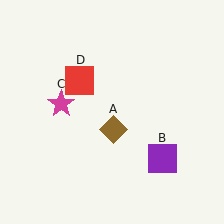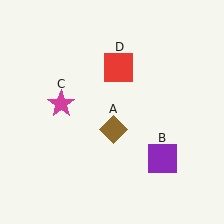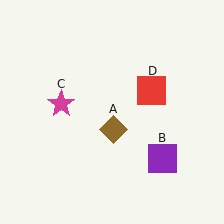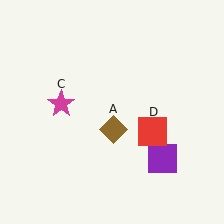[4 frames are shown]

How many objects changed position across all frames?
1 object changed position: red square (object D).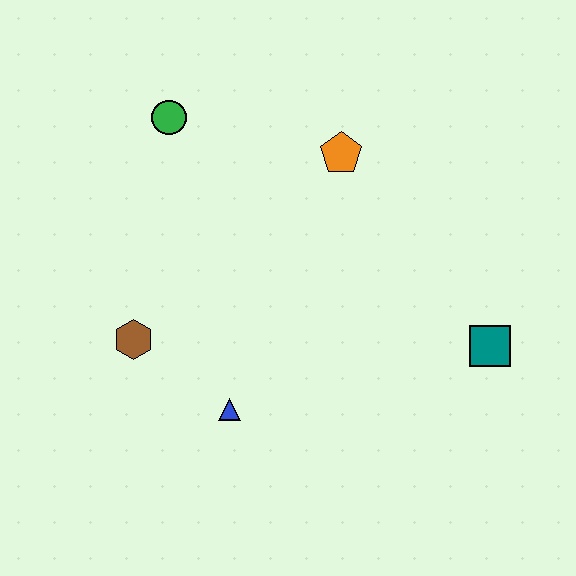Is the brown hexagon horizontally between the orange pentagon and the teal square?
No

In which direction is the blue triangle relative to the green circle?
The blue triangle is below the green circle.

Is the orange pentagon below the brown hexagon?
No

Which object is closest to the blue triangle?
The brown hexagon is closest to the blue triangle.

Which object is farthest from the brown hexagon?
The teal square is farthest from the brown hexagon.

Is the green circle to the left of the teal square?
Yes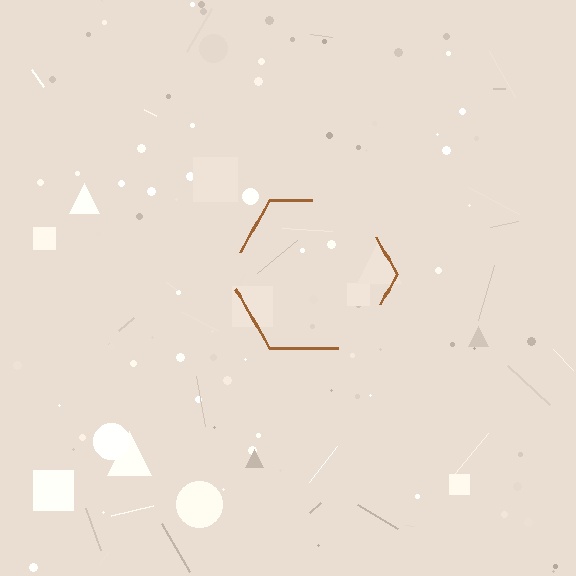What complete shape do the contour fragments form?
The contour fragments form a hexagon.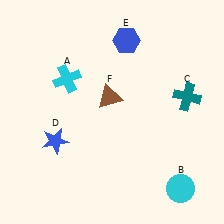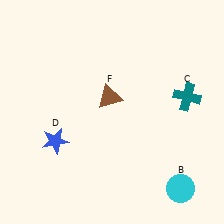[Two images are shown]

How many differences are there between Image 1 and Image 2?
There are 2 differences between the two images.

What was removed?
The blue hexagon (E), the cyan cross (A) were removed in Image 2.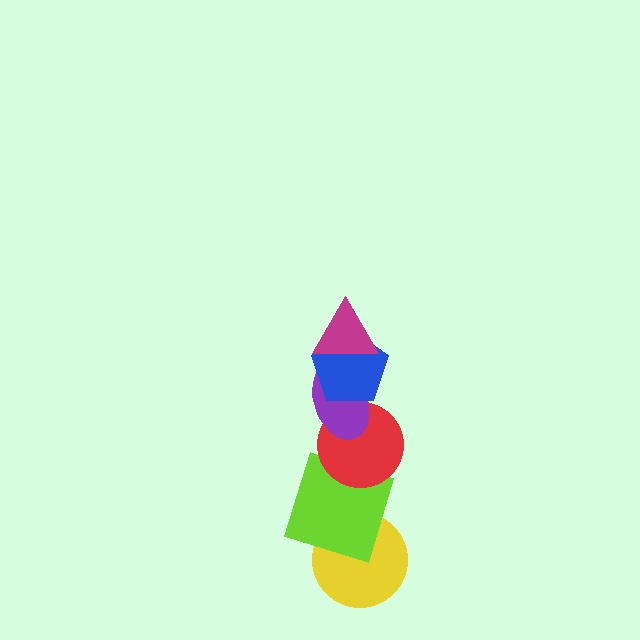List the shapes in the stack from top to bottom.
From top to bottom: the magenta triangle, the blue pentagon, the purple ellipse, the red circle, the lime square, the yellow circle.